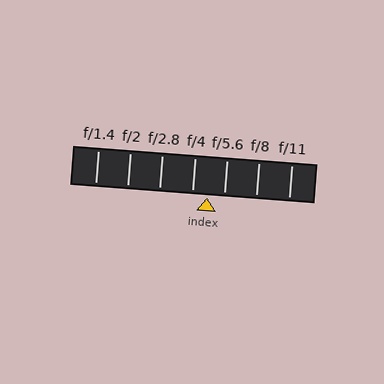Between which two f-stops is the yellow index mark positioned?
The index mark is between f/4 and f/5.6.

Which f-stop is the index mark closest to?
The index mark is closest to f/4.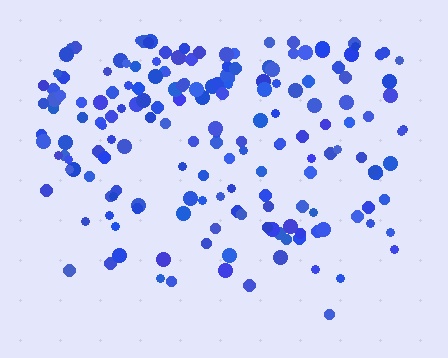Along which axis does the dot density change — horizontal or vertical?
Vertical.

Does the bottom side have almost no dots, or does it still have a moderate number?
Still a moderate number, just noticeably fewer than the top.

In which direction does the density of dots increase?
From bottom to top, with the top side densest.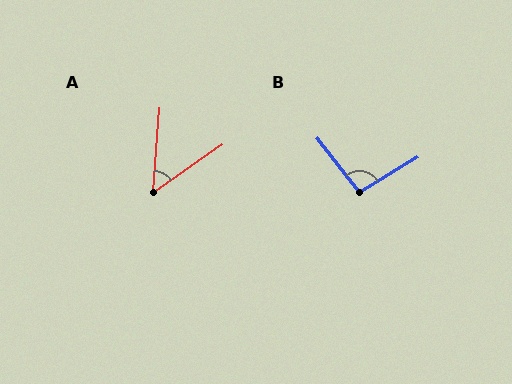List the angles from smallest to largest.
A (51°), B (96°).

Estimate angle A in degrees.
Approximately 51 degrees.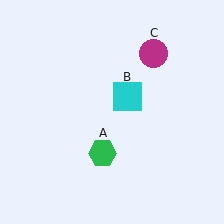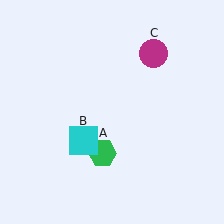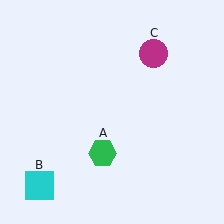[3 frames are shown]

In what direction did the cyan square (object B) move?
The cyan square (object B) moved down and to the left.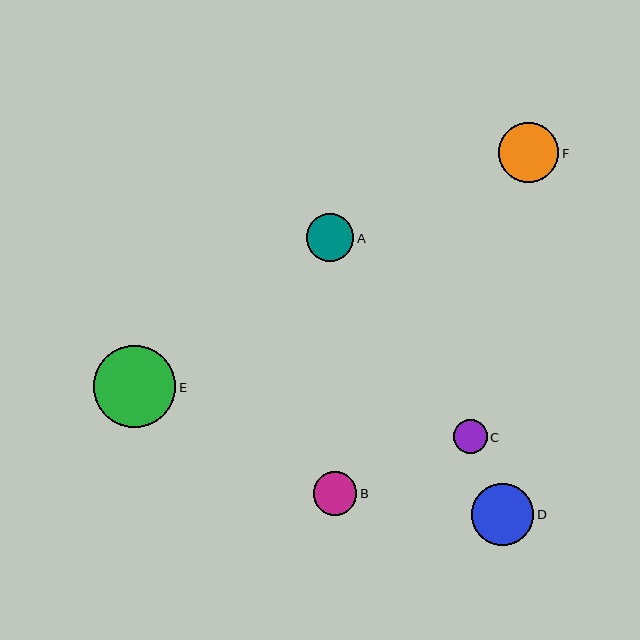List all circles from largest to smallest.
From largest to smallest: E, D, F, A, B, C.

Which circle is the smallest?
Circle C is the smallest with a size of approximately 34 pixels.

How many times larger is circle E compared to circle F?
Circle E is approximately 1.4 times the size of circle F.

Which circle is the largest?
Circle E is the largest with a size of approximately 83 pixels.